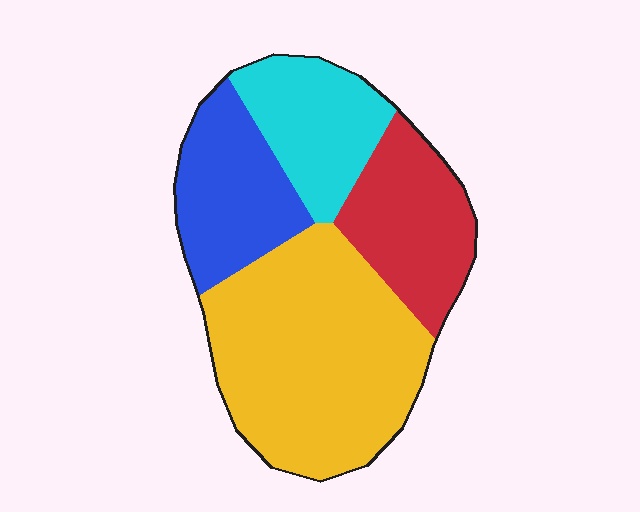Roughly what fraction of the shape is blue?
Blue takes up less than a quarter of the shape.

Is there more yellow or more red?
Yellow.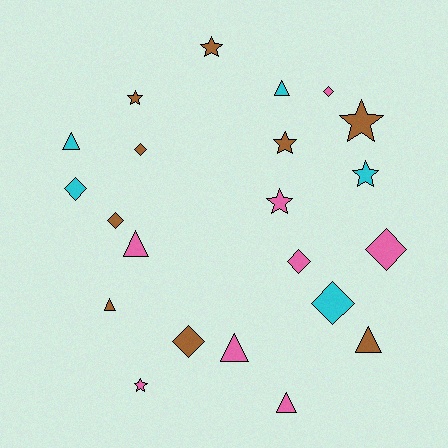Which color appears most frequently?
Brown, with 9 objects.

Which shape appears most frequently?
Diamond, with 8 objects.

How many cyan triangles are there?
There are 2 cyan triangles.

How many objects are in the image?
There are 22 objects.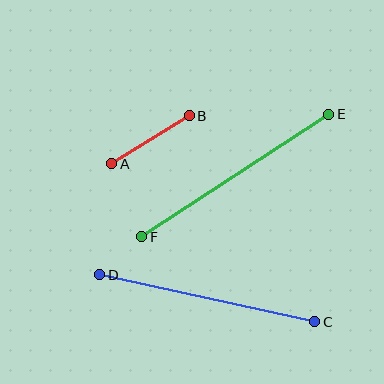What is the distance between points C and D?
The distance is approximately 220 pixels.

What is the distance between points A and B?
The distance is approximately 91 pixels.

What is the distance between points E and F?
The distance is approximately 223 pixels.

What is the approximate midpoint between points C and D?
The midpoint is at approximately (207, 298) pixels.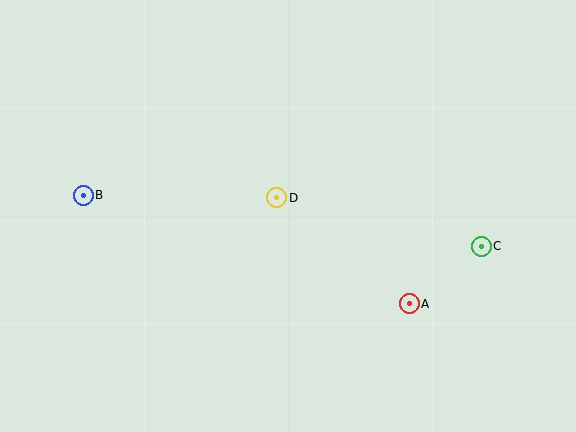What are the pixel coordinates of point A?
Point A is at (409, 304).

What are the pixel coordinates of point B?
Point B is at (83, 195).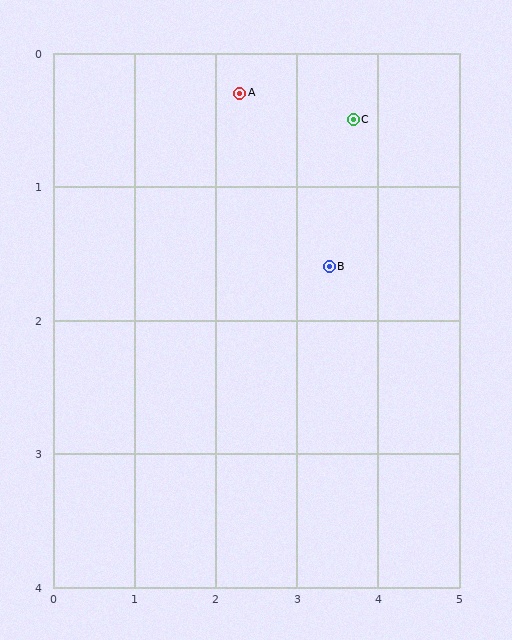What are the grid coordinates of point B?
Point B is at approximately (3.4, 1.6).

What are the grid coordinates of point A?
Point A is at approximately (2.3, 0.3).